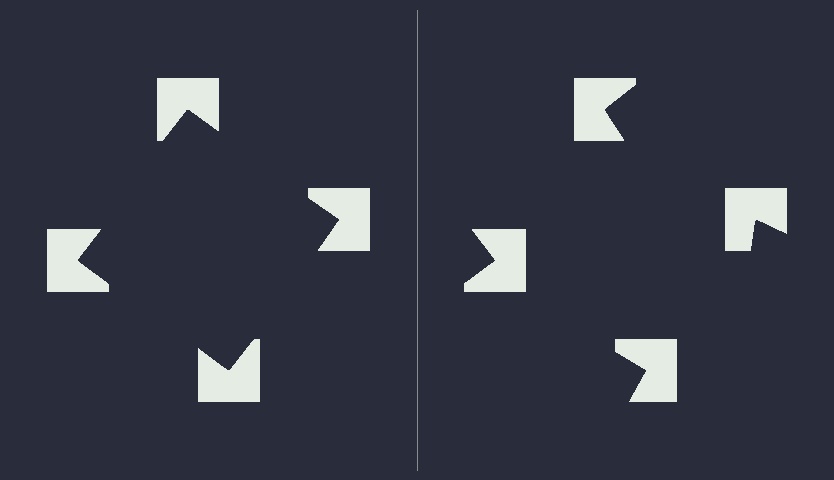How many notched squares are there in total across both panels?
8 — 4 on each side.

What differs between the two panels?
The notched squares are positioned identically on both sides; only the wedge orientations differ. On the left they align to a square; on the right they are misaligned.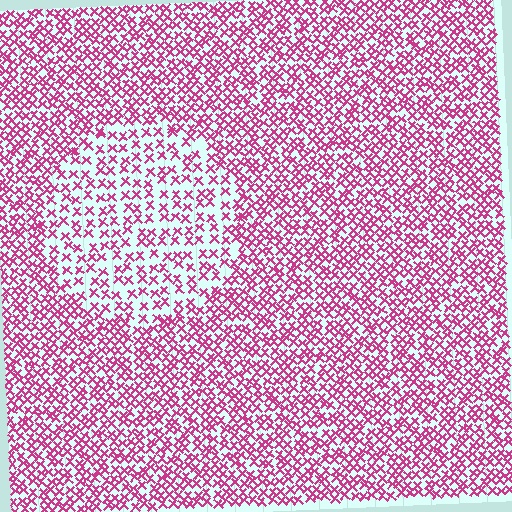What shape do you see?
I see a circle.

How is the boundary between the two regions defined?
The boundary is defined by a change in element density (approximately 1.8x ratio). All elements are the same color, size, and shape.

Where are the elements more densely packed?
The elements are more densely packed outside the circle boundary.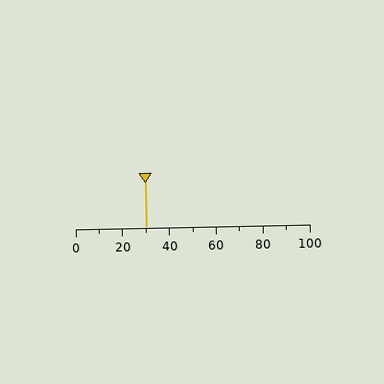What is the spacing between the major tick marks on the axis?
The major ticks are spaced 20 apart.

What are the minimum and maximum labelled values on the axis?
The axis runs from 0 to 100.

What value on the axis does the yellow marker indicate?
The marker indicates approximately 30.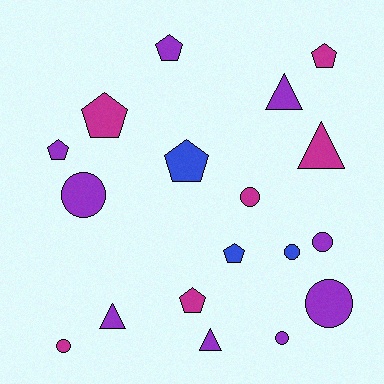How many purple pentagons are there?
There are 2 purple pentagons.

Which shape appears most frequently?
Pentagon, with 7 objects.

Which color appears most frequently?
Purple, with 9 objects.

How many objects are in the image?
There are 18 objects.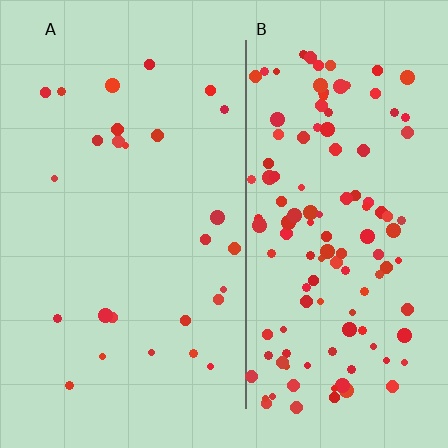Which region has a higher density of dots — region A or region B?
B (the right).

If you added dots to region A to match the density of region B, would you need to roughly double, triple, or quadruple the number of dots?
Approximately quadruple.